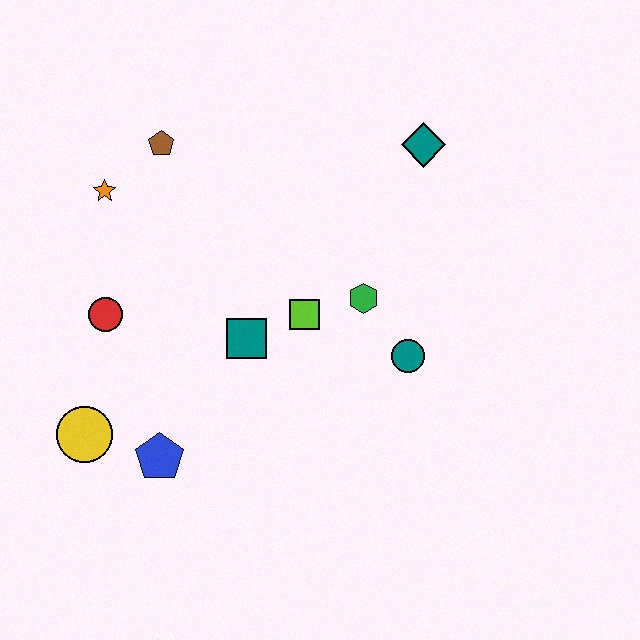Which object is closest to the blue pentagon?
The yellow circle is closest to the blue pentagon.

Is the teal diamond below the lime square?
No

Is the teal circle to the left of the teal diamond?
Yes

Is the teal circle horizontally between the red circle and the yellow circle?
No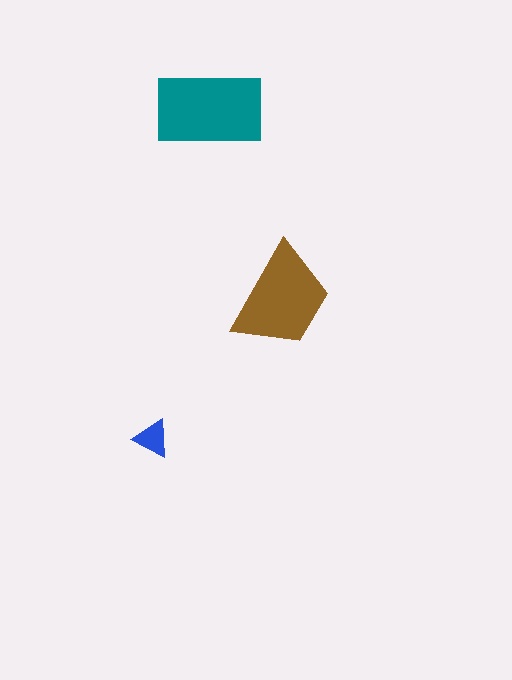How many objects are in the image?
There are 3 objects in the image.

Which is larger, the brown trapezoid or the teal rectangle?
The teal rectangle.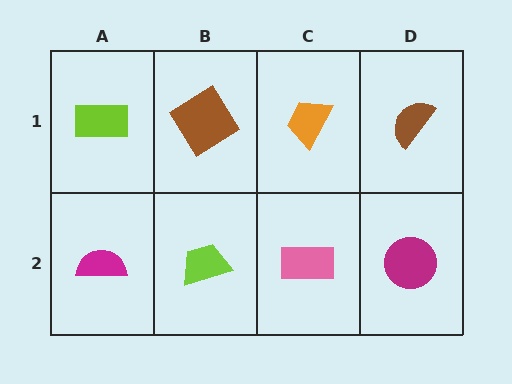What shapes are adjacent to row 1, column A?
A magenta semicircle (row 2, column A), a brown diamond (row 1, column B).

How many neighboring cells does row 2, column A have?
2.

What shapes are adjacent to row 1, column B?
A lime trapezoid (row 2, column B), a lime rectangle (row 1, column A), an orange trapezoid (row 1, column C).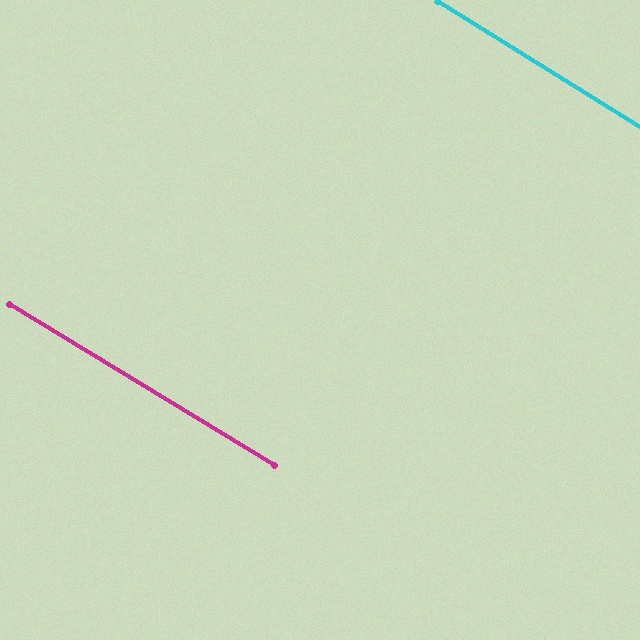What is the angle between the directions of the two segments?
Approximately 0 degrees.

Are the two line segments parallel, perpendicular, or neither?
Parallel — their directions differ by only 0.5°.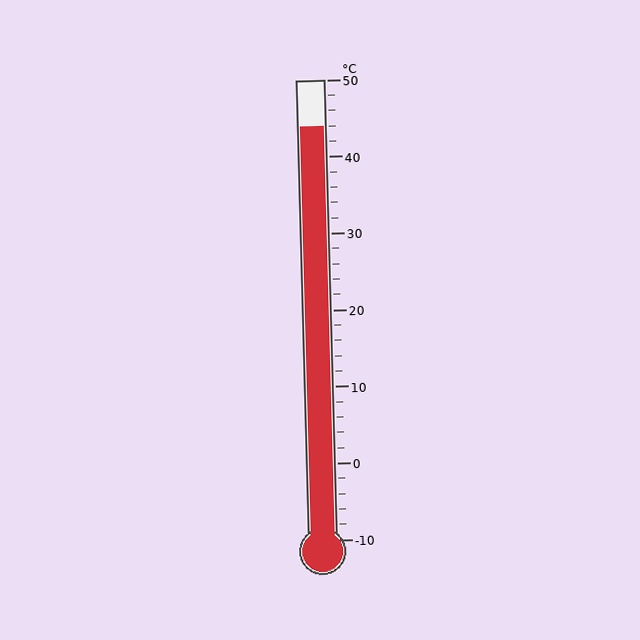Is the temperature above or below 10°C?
The temperature is above 10°C.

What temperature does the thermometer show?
The thermometer shows approximately 44°C.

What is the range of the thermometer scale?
The thermometer scale ranges from -10°C to 50°C.